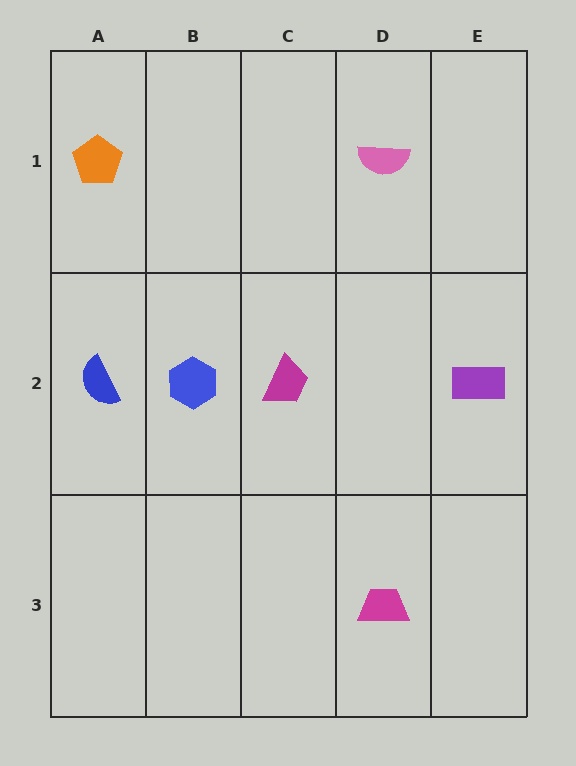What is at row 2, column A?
A blue semicircle.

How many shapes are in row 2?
4 shapes.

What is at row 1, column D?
A pink semicircle.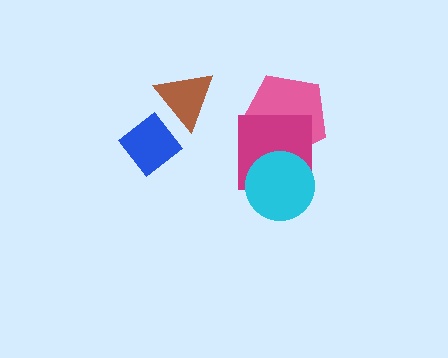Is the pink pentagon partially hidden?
Yes, it is partially covered by another shape.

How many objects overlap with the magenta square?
2 objects overlap with the magenta square.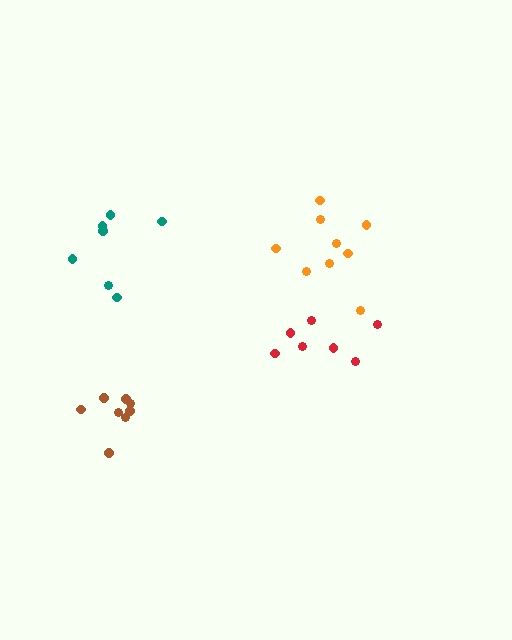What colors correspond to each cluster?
The clusters are colored: teal, brown, red, orange.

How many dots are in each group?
Group 1: 7 dots, Group 2: 8 dots, Group 3: 7 dots, Group 4: 9 dots (31 total).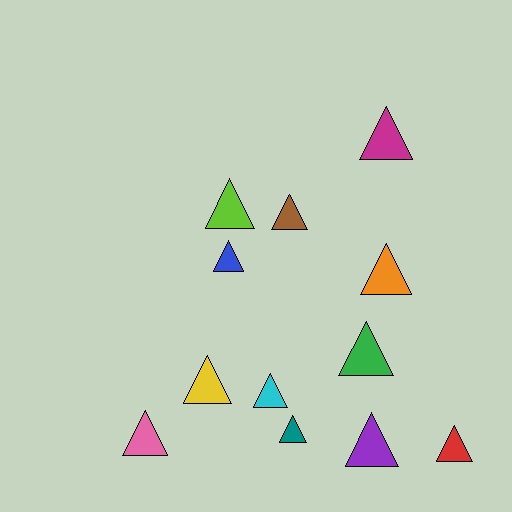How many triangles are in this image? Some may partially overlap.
There are 12 triangles.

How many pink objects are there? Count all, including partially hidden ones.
There is 1 pink object.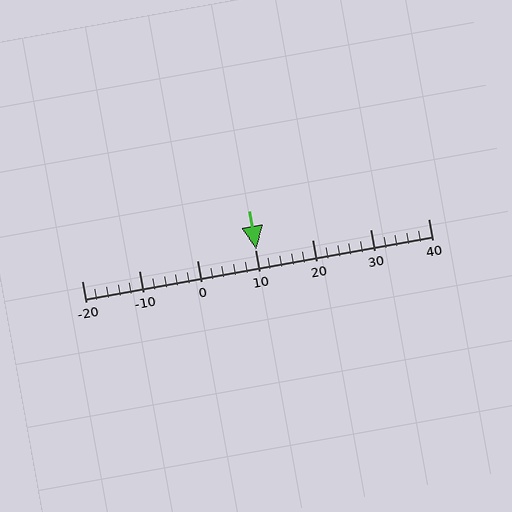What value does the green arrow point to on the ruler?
The green arrow points to approximately 10.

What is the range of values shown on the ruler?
The ruler shows values from -20 to 40.